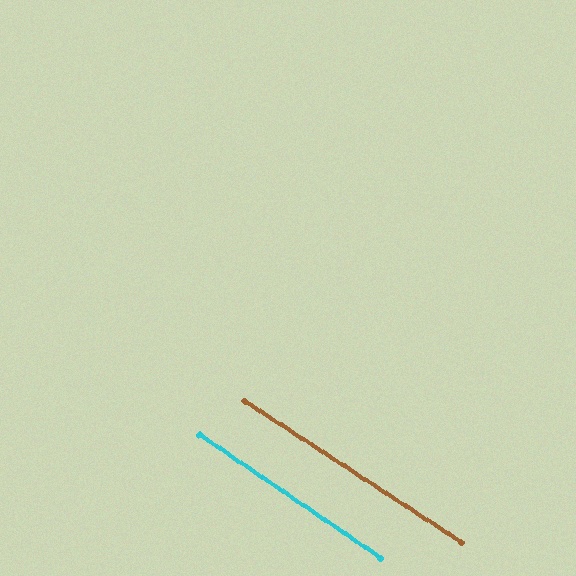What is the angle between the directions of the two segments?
Approximately 1 degree.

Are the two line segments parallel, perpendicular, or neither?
Parallel — their directions differ by only 1.2°.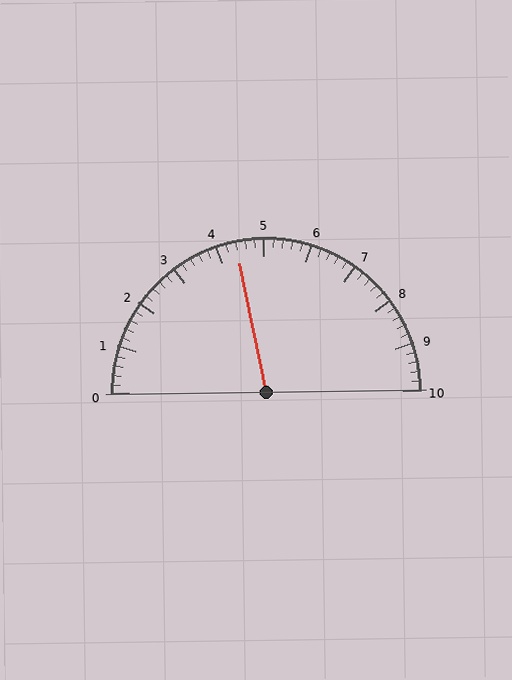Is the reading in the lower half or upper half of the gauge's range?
The reading is in the lower half of the range (0 to 10).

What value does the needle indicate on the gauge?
The needle indicates approximately 4.4.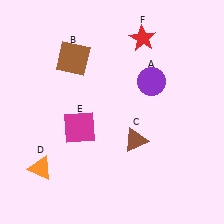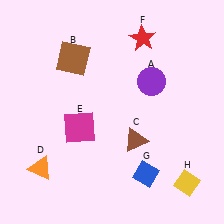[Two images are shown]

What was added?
A blue diamond (G), a yellow diamond (H) were added in Image 2.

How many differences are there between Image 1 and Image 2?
There are 2 differences between the two images.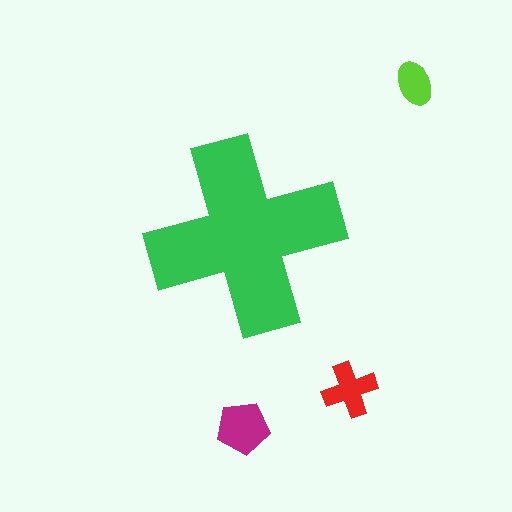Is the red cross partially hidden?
No, the red cross is fully visible.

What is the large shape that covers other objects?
A green cross.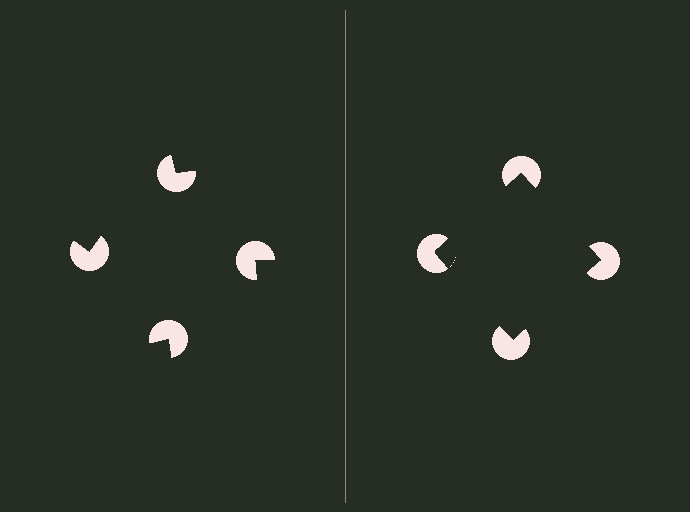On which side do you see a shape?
An illusory square appears on the right side. On the left side the wedge cuts are rotated, so no coherent shape forms.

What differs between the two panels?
The pac-man discs are positioned identically on both sides; only the wedge orientations differ. On the right they align to a square; on the left they are misaligned.